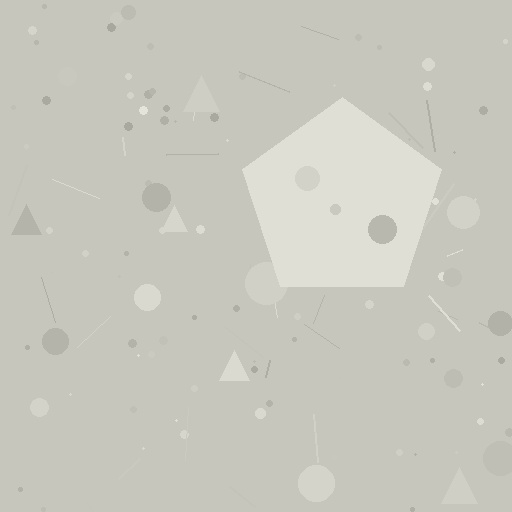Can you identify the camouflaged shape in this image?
The camouflaged shape is a pentagon.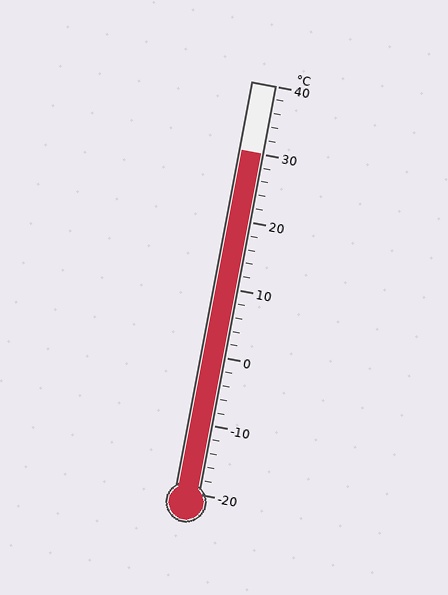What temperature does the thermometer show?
The thermometer shows approximately 30°C.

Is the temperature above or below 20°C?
The temperature is above 20°C.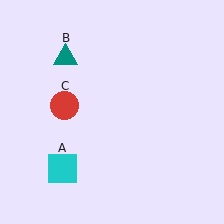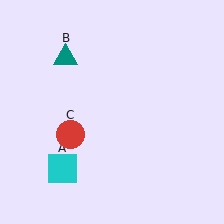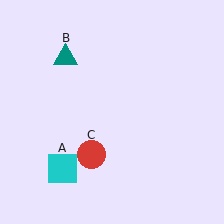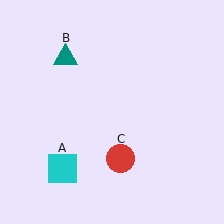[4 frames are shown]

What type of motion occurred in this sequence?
The red circle (object C) rotated counterclockwise around the center of the scene.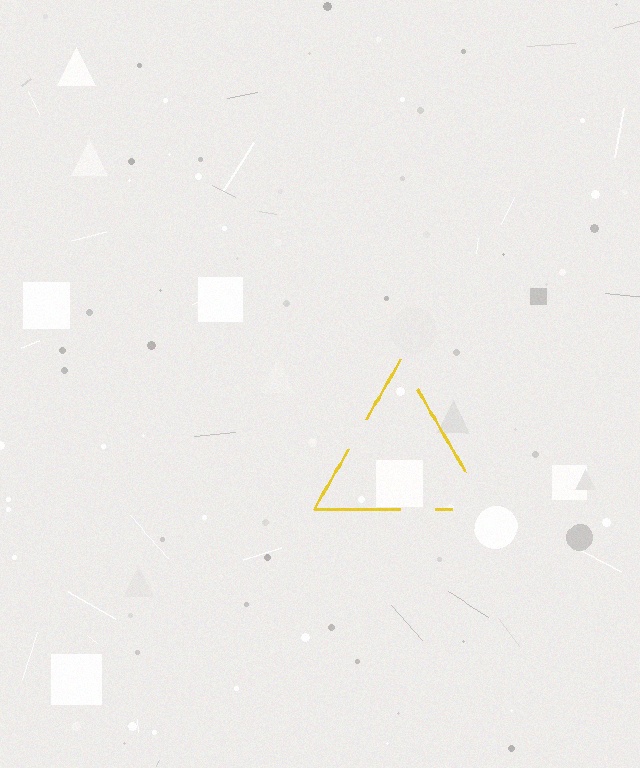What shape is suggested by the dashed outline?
The dashed outline suggests a triangle.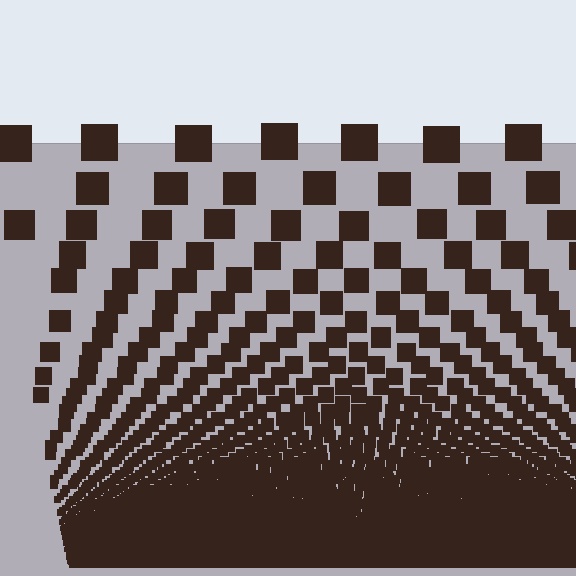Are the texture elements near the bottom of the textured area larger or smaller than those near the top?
Smaller. The gradient is inverted — elements near the bottom are smaller and denser.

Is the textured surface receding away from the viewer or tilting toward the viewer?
The surface appears to tilt toward the viewer. Texture elements get larger and sparser toward the top.